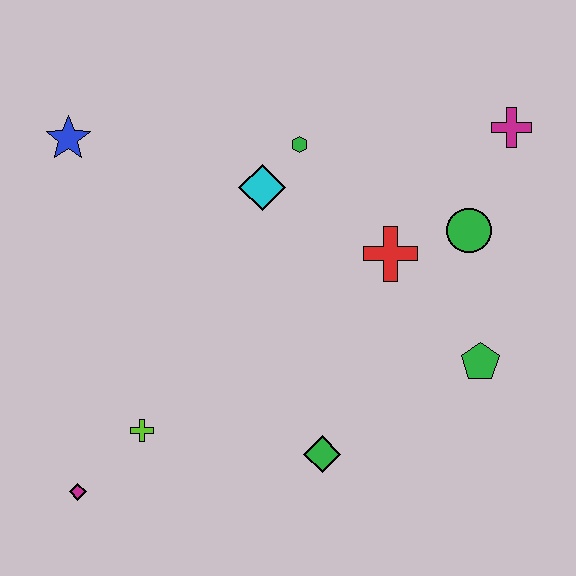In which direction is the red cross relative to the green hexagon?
The red cross is below the green hexagon.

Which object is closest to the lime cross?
The magenta diamond is closest to the lime cross.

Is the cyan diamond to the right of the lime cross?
Yes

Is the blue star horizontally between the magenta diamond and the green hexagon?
No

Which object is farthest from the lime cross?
The magenta cross is farthest from the lime cross.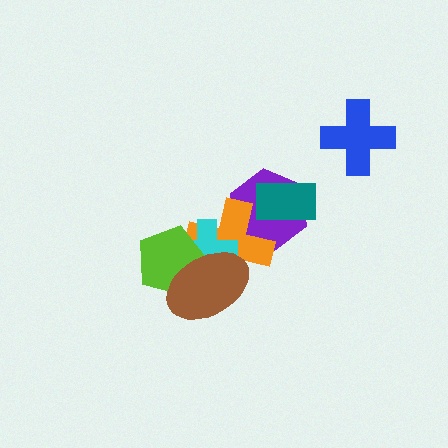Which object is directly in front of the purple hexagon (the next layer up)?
The orange cross is directly in front of the purple hexagon.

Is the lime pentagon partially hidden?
Yes, it is partially covered by another shape.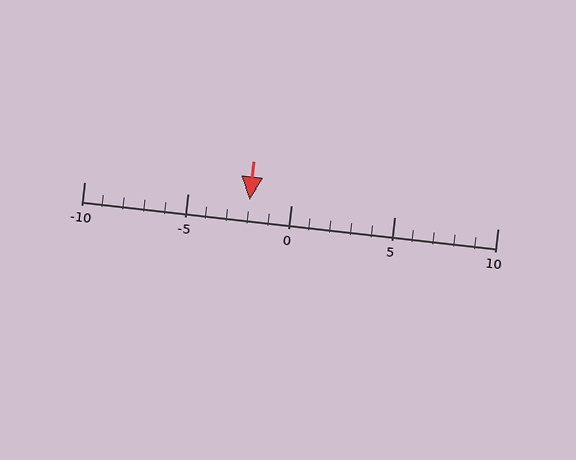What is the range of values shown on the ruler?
The ruler shows values from -10 to 10.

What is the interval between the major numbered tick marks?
The major tick marks are spaced 5 units apart.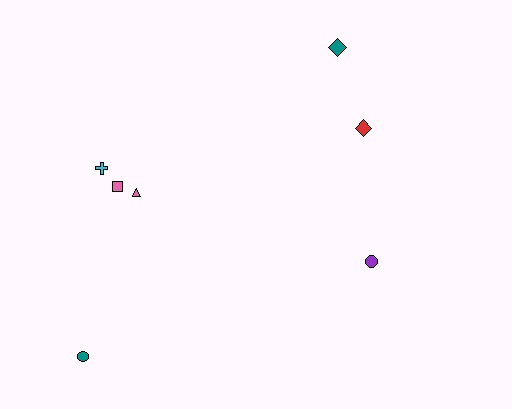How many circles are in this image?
There are 2 circles.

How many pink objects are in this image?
There are 2 pink objects.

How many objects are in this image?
There are 7 objects.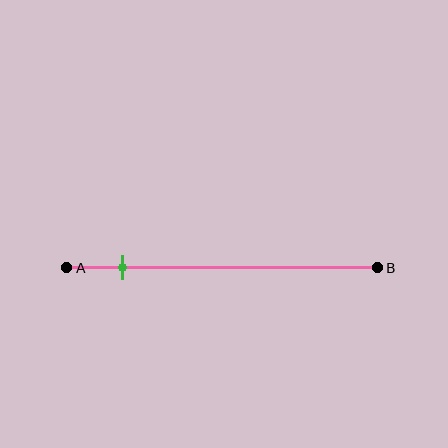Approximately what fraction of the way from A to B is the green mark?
The green mark is approximately 20% of the way from A to B.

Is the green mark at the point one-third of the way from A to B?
No, the mark is at about 20% from A, not at the 33% one-third point.